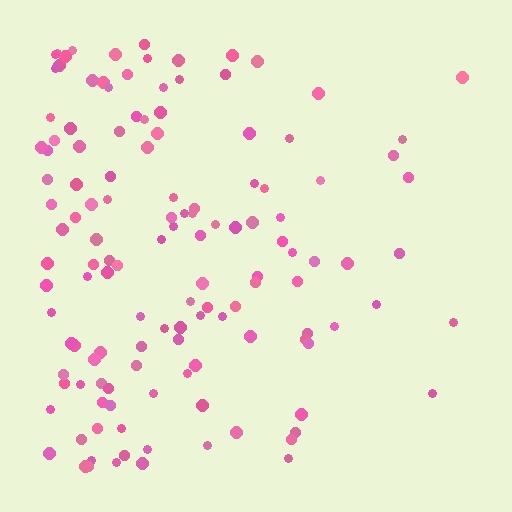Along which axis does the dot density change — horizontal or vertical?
Horizontal.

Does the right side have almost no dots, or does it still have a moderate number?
Still a moderate number, just noticeably fewer than the left.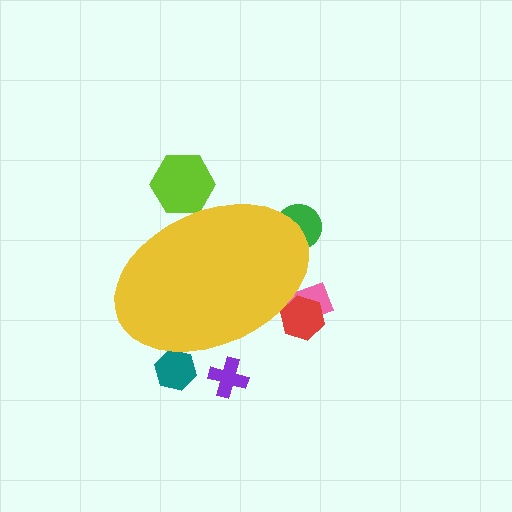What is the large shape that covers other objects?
A yellow ellipse.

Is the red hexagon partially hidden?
Yes, the red hexagon is partially hidden behind the yellow ellipse.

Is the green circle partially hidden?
Yes, the green circle is partially hidden behind the yellow ellipse.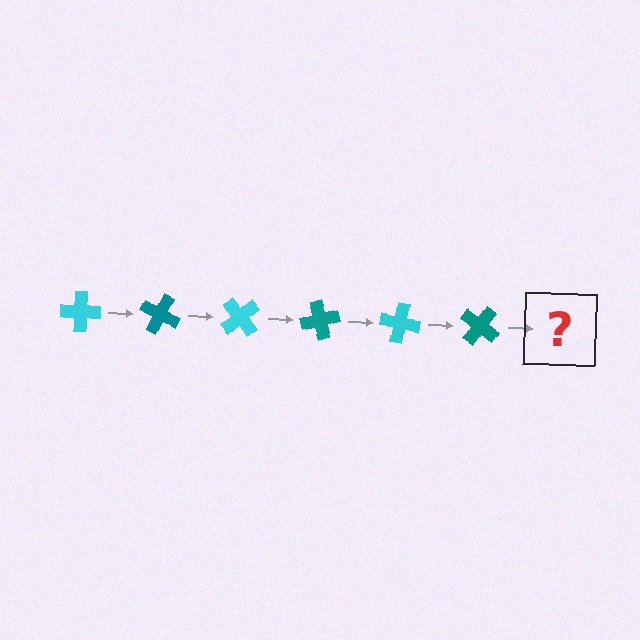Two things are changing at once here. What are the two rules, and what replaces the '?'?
The two rules are that it rotates 25 degrees each step and the color cycles through cyan and teal. The '?' should be a cyan cross, rotated 150 degrees from the start.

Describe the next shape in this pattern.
It should be a cyan cross, rotated 150 degrees from the start.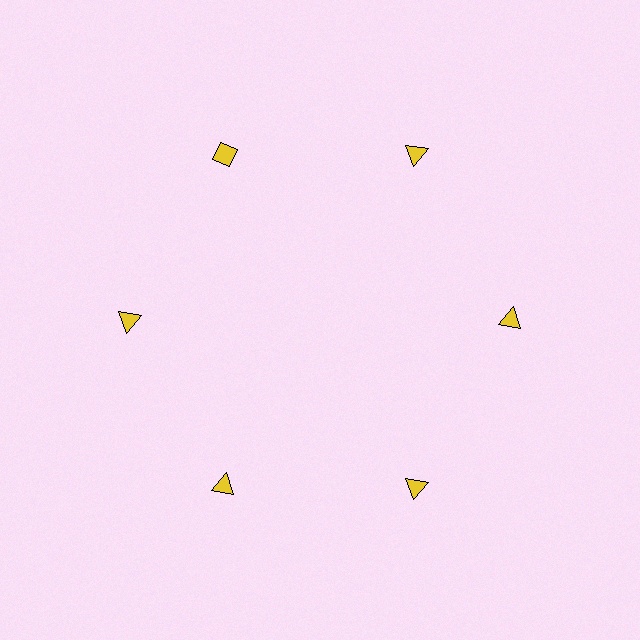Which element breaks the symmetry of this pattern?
The yellow diamond at roughly the 11 o'clock position breaks the symmetry. All other shapes are yellow triangles.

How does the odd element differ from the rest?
It has a different shape: diamond instead of triangle.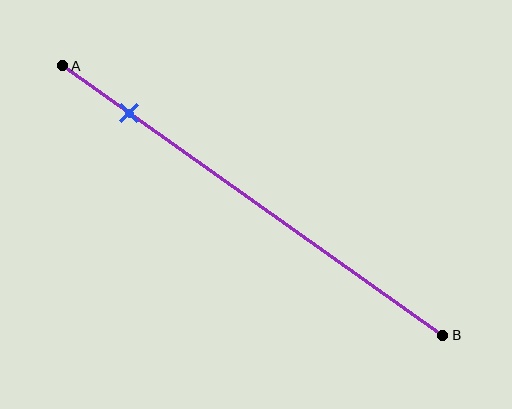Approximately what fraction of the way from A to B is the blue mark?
The blue mark is approximately 20% of the way from A to B.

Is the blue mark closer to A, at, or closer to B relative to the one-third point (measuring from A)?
The blue mark is closer to point A than the one-third point of segment AB.